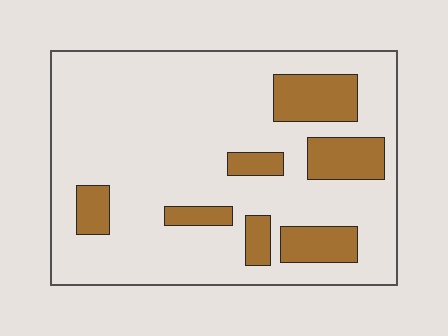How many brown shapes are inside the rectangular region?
7.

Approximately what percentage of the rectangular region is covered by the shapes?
Approximately 20%.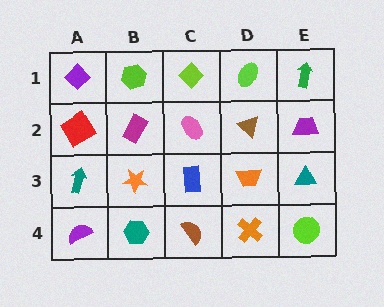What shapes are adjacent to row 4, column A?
A teal arrow (row 3, column A), a teal hexagon (row 4, column B).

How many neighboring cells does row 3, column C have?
4.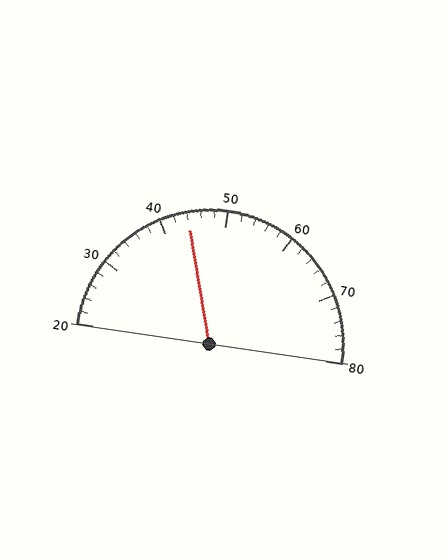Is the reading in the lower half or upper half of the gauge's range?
The reading is in the lower half of the range (20 to 80).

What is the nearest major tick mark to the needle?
The nearest major tick mark is 40.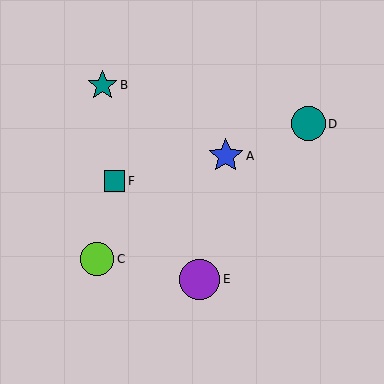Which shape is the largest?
The purple circle (labeled E) is the largest.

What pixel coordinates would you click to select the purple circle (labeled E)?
Click at (200, 279) to select the purple circle E.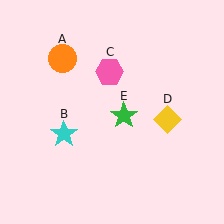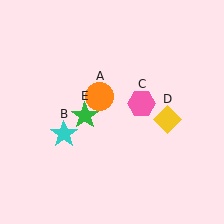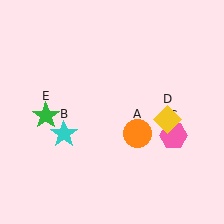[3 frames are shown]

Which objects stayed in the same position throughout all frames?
Cyan star (object B) and yellow diamond (object D) remained stationary.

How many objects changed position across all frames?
3 objects changed position: orange circle (object A), pink hexagon (object C), green star (object E).